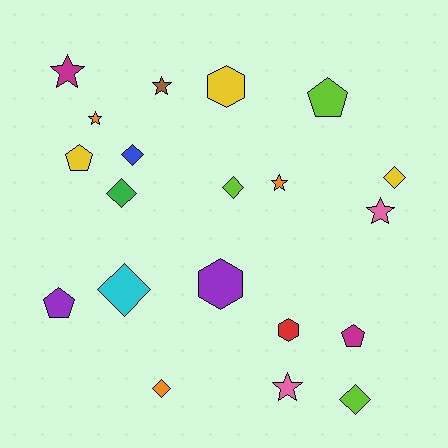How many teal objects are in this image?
There are no teal objects.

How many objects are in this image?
There are 20 objects.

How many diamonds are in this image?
There are 7 diamonds.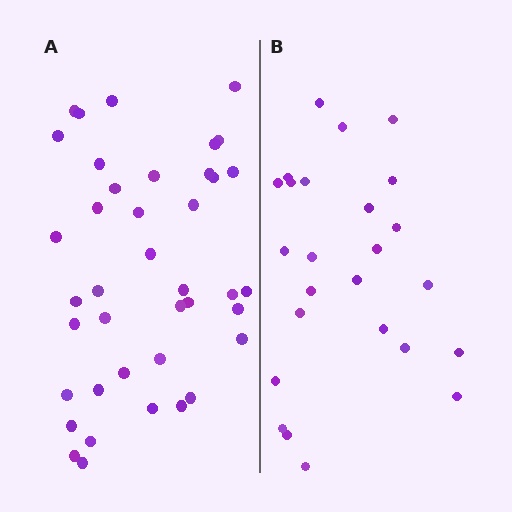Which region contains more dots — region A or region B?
Region A (the left region) has more dots.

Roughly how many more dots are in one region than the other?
Region A has approximately 15 more dots than region B.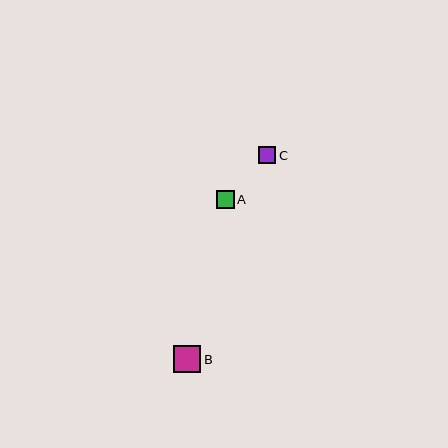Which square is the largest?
Square B is the largest with a size of approximately 27 pixels.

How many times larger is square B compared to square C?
Square B is approximately 1.6 times the size of square C.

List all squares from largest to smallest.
From largest to smallest: B, A, C.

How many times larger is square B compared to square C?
Square B is approximately 1.6 times the size of square C.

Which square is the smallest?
Square C is the smallest with a size of approximately 17 pixels.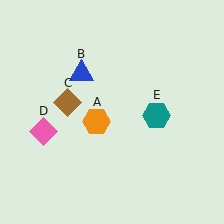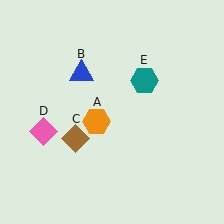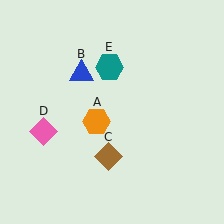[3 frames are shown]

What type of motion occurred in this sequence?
The brown diamond (object C), teal hexagon (object E) rotated counterclockwise around the center of the scene.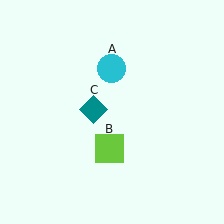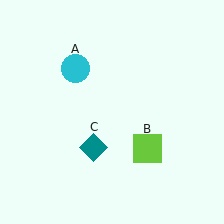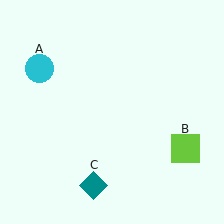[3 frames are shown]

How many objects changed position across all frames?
3 objects changed position: cyan circle (object A), lime square (object B), teal diamond (object C).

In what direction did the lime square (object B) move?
The lime square (object B) moved right.